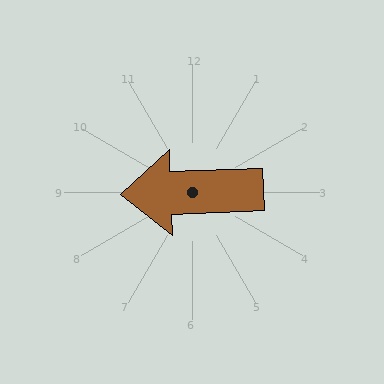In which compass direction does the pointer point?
West.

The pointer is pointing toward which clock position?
Roughly 9 o'clock.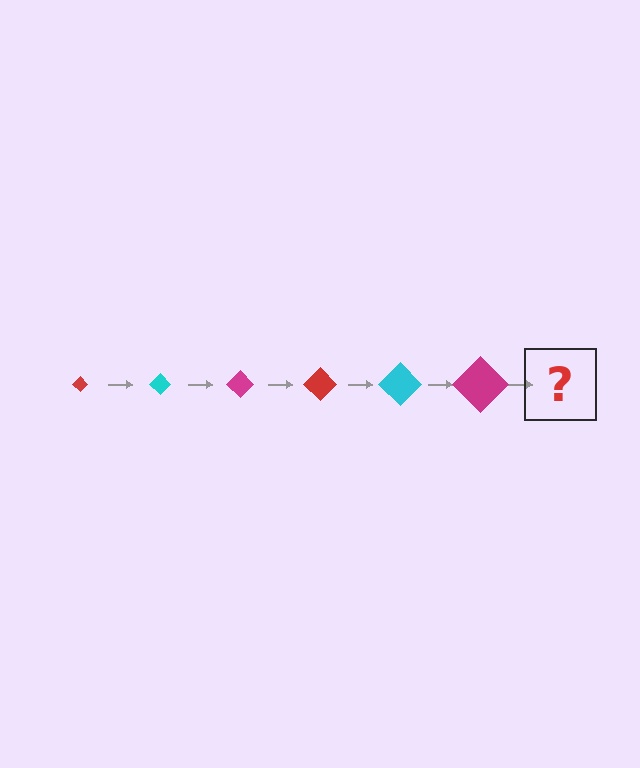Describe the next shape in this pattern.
It should be a red diamond, larger than the previous one.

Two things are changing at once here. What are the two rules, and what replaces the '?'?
The two rules are that the diamond grows larger each step and the color cycles through red, cyan, and magenta. The '?' should be a red diamond, larger than the previous one.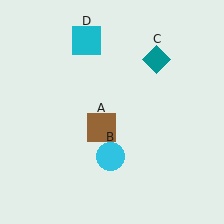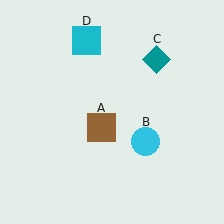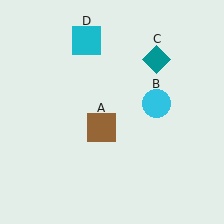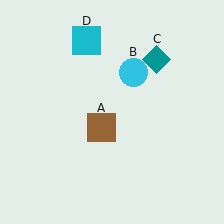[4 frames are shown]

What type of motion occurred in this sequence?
The cyan circle (object B) rotated counterclockwise around the center of the scene.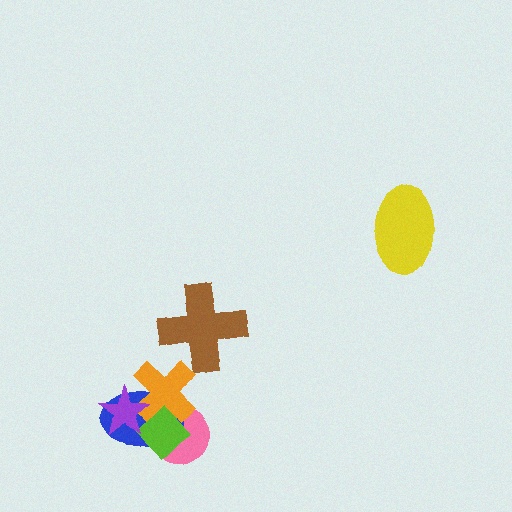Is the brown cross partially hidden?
No, no other shape covers it.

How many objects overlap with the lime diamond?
4 objects overlap with the lime diamond.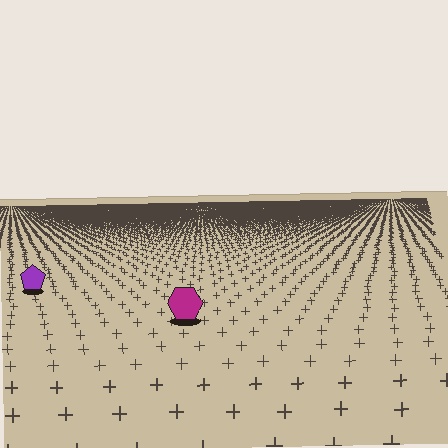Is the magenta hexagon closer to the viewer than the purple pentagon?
Yes. The magenta hexagon is closer — you can tell from the texture gradient: the ground texture is coarser near it.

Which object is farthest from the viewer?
The purple pentagon is farthest from the viewer. It appears smaller and the ground texture around it is denser.